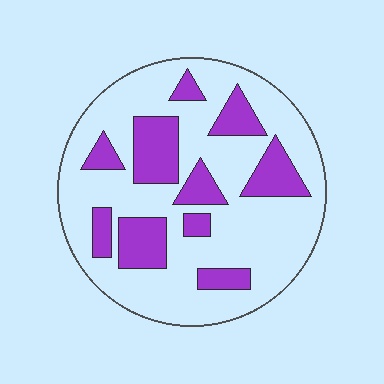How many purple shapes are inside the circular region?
10.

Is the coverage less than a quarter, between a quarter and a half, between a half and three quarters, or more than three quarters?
Between a quarter and a half.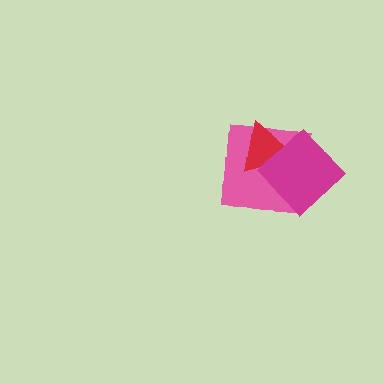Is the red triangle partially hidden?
Yes, it is partially covered by another shape.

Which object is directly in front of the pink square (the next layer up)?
The red triangle is directly in front of the pink square.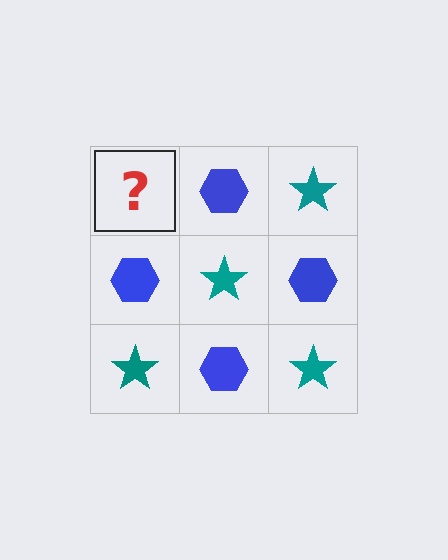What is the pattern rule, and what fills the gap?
The rule is that it alternates teal star and blue hexagon in a checkerboard pattern. The gap should be filled with a teal star.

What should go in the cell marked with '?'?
The missing cell should contain a teal star.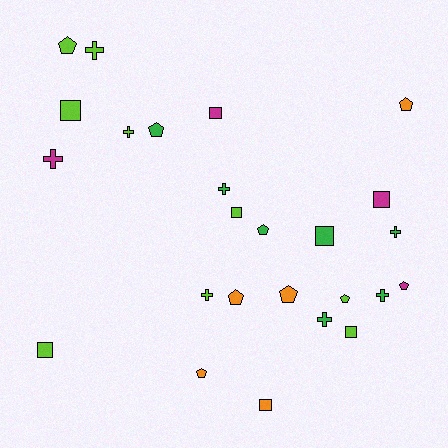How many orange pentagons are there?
There are 4 orange pentagons.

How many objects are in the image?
There are 25 objects.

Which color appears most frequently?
Lime, with 9 objects.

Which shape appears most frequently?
Pentagon, with 9 objects.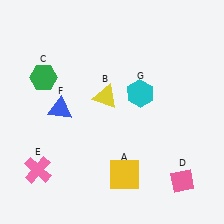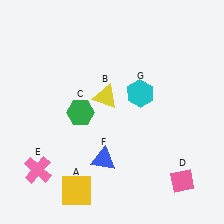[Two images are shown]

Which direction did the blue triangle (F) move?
The blue triangle (F) moved down.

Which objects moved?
The objects that moved are: the yellow square (A), the green hexagon (C), the blue triangle (F).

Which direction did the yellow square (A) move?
The yellow square (A) moved left.